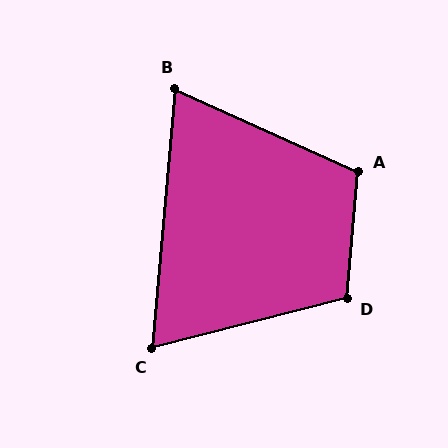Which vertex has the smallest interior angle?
C, at approximately 71 degrees.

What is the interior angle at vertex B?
Approximately 71 degrees (acute).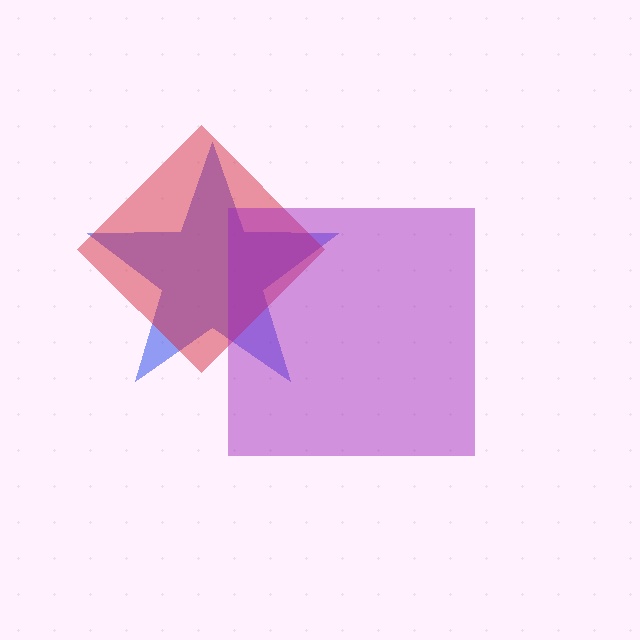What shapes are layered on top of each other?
The layered shapes are: a blue star, a red diamond, a purple square.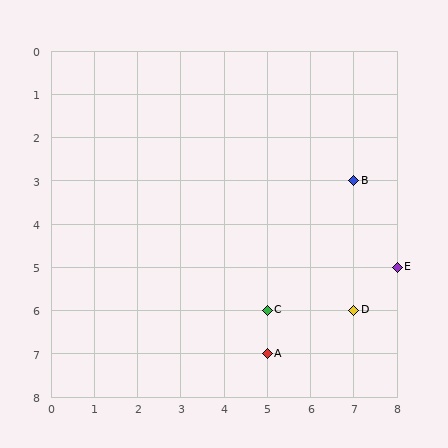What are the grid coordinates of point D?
Point D is at grid coordinates (7, 6).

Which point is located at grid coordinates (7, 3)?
Point B is at (7, 3).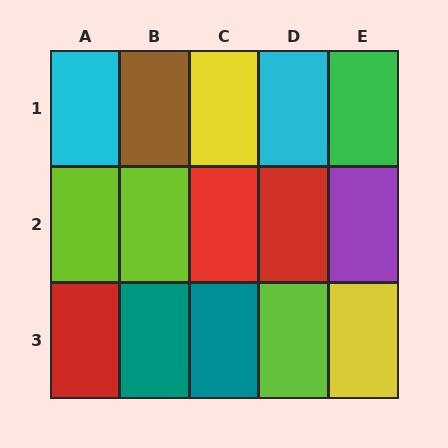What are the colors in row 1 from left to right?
Cyan, brown, yellow, cyan, green.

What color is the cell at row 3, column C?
Teal.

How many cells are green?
1 cell is green.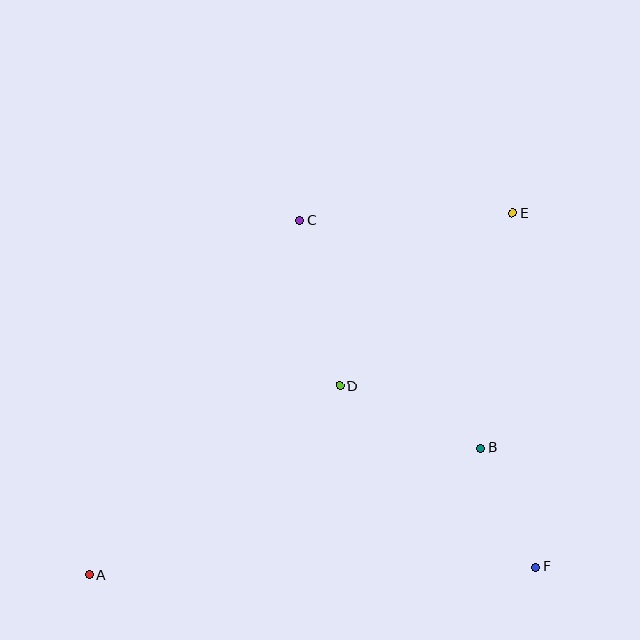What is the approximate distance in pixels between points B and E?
The distance between B and E is approximately 237 pixels.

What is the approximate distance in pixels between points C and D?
The distance between C and D is approximately 170 pixels.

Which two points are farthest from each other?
Points A and E are farthest from each other.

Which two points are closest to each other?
Points B and F are closest to each other.